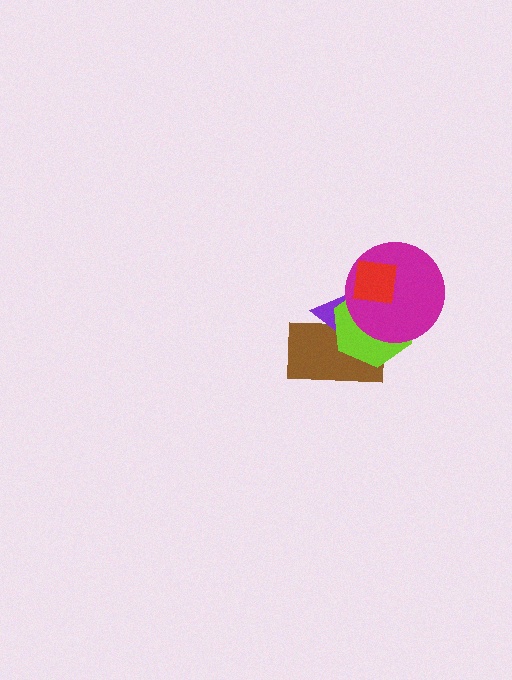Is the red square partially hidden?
No, no other shape covers it.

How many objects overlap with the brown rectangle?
3 objects overlap with the brown rectangle.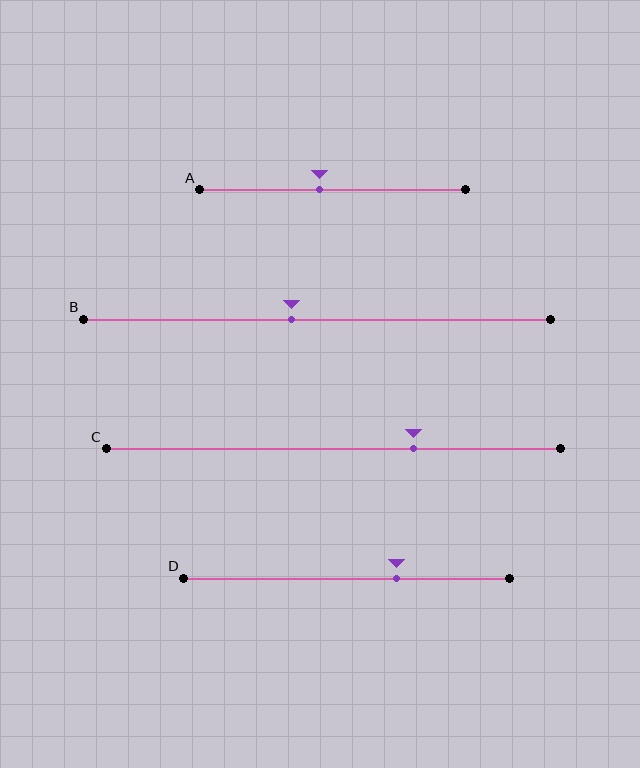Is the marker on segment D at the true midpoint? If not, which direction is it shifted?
No, the marker on segment D is shifted to the right by about 15% of the segment length.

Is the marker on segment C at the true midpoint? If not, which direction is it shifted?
No, the marker on segment C is shifted to the right by about 17% of the segment length.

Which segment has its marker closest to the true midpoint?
Segment A has its marker closest to the true midpoint.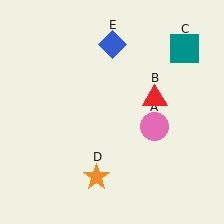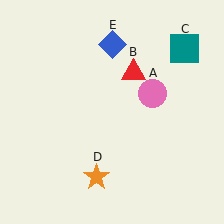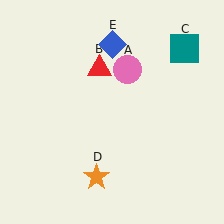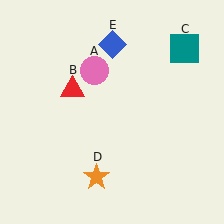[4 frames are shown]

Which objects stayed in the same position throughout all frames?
Teal square (object C) and orange star (object D) and blue diamond (object E) remained stationary.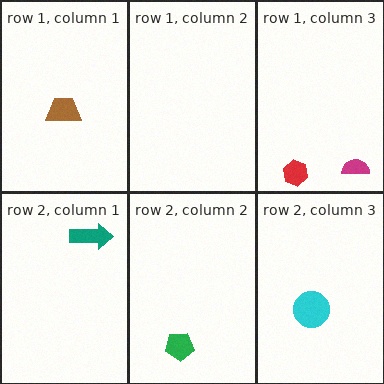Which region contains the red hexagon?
The row 1, column 3 region.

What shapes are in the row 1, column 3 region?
The red hexagon, the magenta semicircle.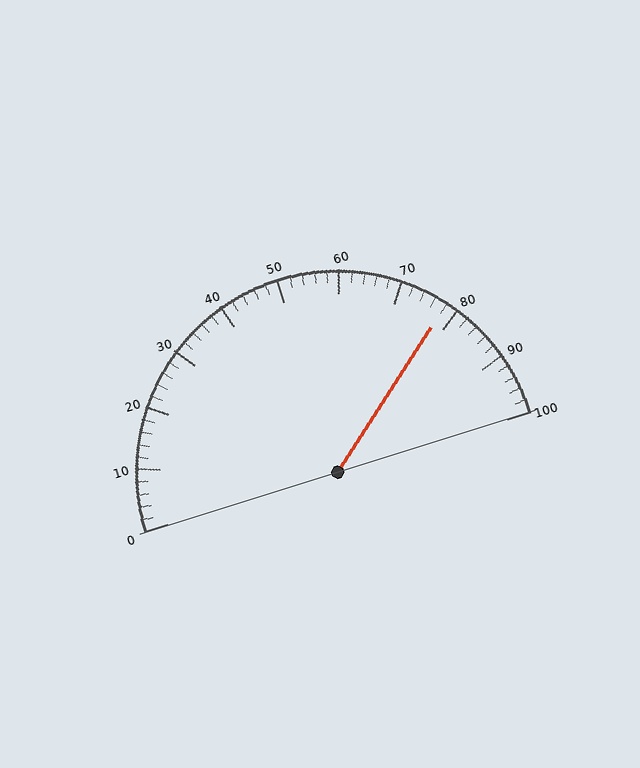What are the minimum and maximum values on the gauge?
The gauge ranges from 0 to 100.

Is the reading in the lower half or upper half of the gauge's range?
The reading is in the upper half of the range (0 to 100).